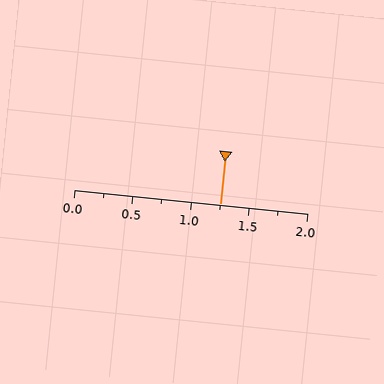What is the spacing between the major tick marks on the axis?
The major ticks are spaced 0.5 apart.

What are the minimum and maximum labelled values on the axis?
The axis runs from 0.0 to 2.0.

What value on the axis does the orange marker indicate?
The marker indicates approximately 1.25.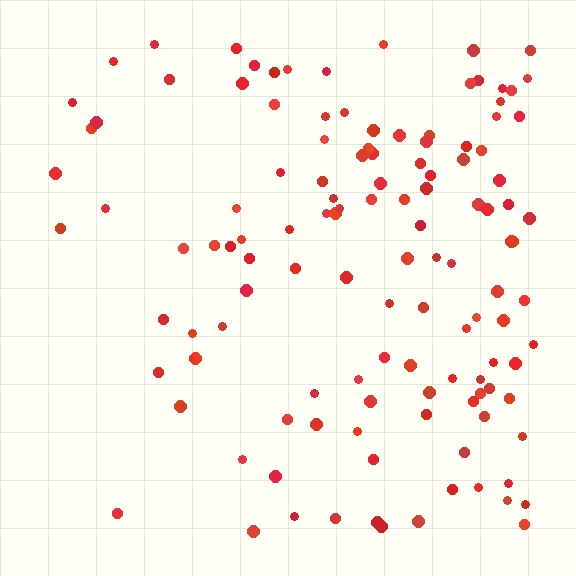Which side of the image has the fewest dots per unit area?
The left.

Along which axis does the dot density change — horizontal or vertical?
Horizontal.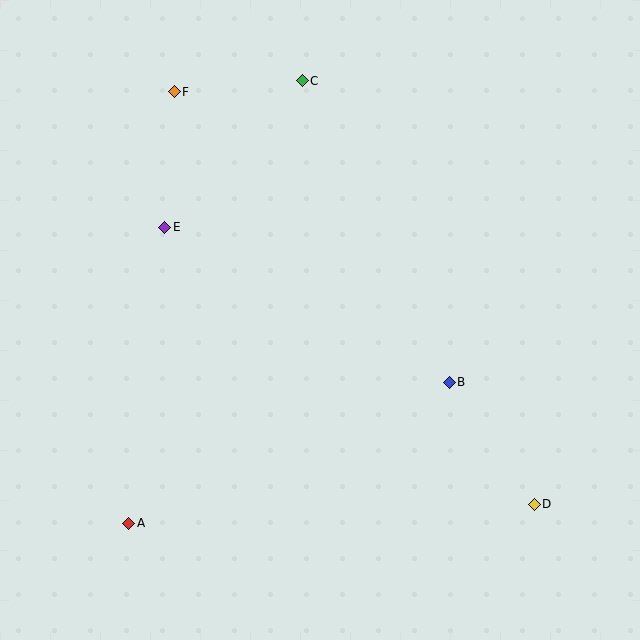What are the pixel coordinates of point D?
Point D is at (534, 504).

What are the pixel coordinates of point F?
Point F is at (174, 92).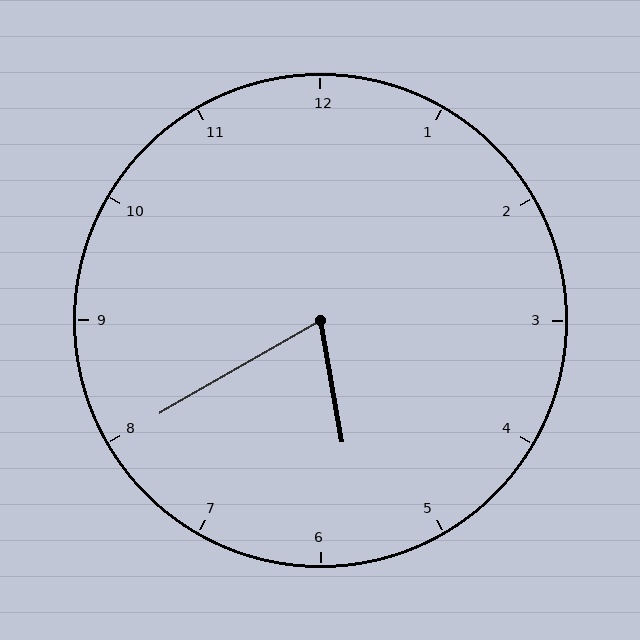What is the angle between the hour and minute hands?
Approximately 70 degrees.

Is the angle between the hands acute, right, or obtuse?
It is acute.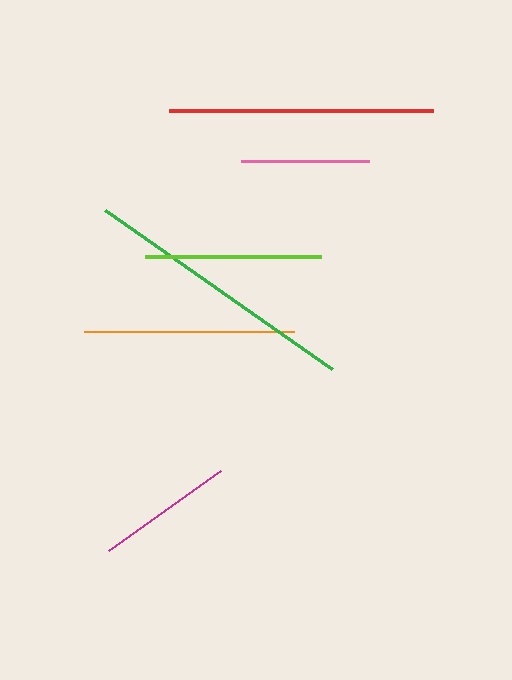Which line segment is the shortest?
The pink line is the shortest at approximately 128 pixels.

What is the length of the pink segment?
The pink segment is approximately 128 pixels long.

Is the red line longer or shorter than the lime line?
The red line is longer than the lime line.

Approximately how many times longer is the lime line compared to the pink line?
The lime line is approximately 1.4 times the length of the pink line.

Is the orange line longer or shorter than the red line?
The red line is longer than the orange line.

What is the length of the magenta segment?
The magenta segment is approximately 138 pixels long.